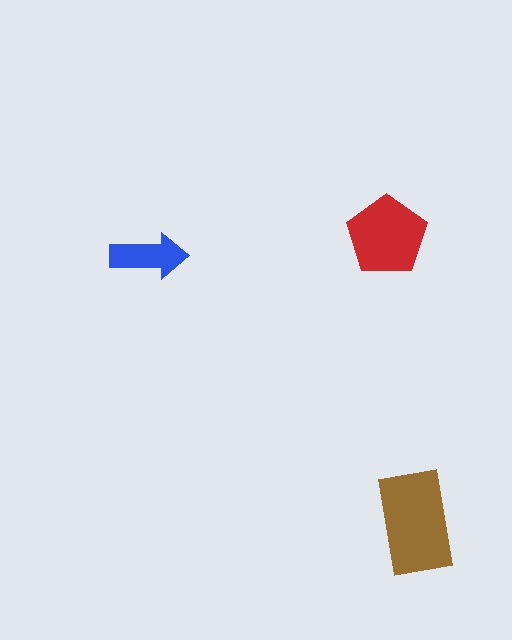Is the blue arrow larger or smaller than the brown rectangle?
Smaller.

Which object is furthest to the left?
The blue arrow is leftmost.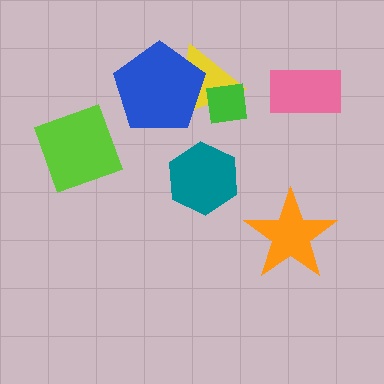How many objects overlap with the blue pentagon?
1 object overlaps with the blue pentagon.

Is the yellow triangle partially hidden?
Yes, it is partially covered by another shape.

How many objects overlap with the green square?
1 object overlaps with the green square.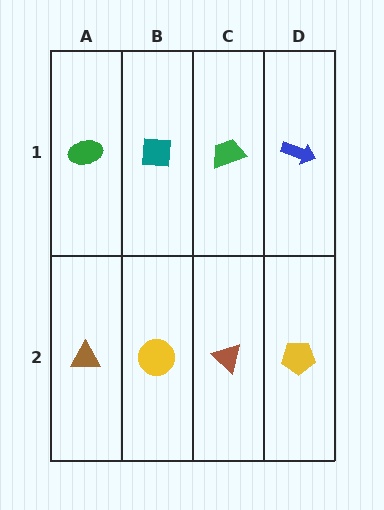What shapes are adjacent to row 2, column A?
A green ellipse (row 1, column A), a yellow circle (row 2, column B).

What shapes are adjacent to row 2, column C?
A green trapezoid (row 1, column C), a yellow circle (row 2, column B), a yellow pentagon (row 2, column D).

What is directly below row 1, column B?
A yellow circle.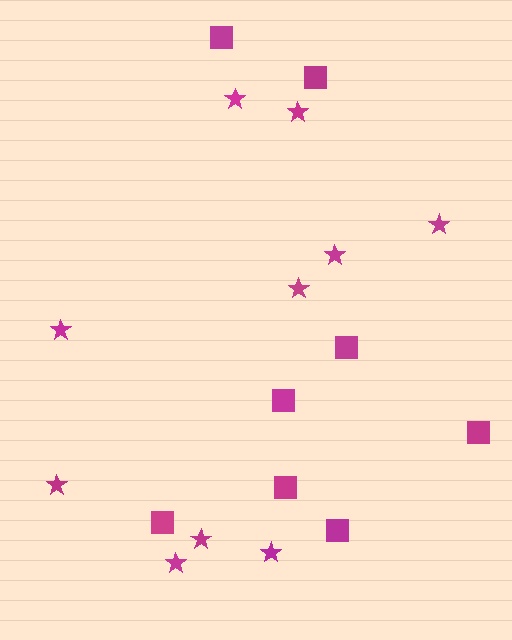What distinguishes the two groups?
There are 2 groups: one group of squares (8) and one group of stars (10).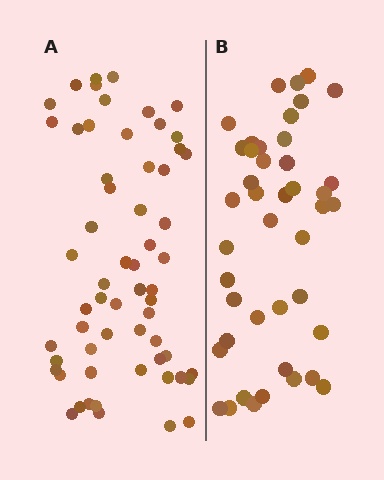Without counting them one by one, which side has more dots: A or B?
Region A (the left region) has more dots.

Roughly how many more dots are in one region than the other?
Region A has approximately 15 more dots than region B.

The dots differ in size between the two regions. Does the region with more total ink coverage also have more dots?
No. Region B has more total ink coverage because its dots are larger, but region A actually contains more individual dots. Total area can be misleading — the number of items is what matters here.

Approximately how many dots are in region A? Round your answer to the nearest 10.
About 60 dots.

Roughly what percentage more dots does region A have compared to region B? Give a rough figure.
About 40% more.